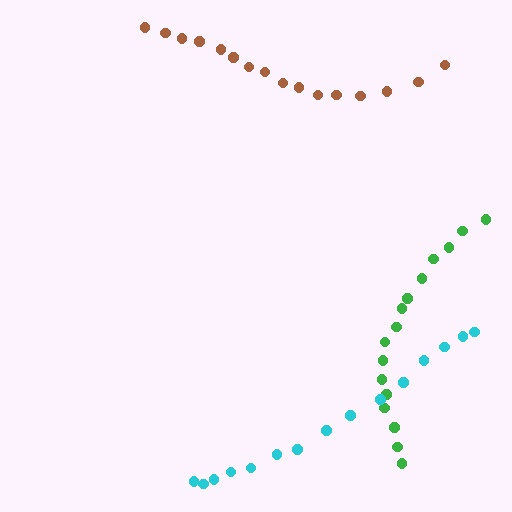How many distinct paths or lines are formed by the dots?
There are 3 distinct paths.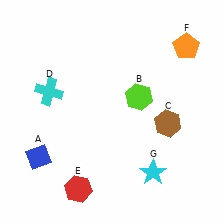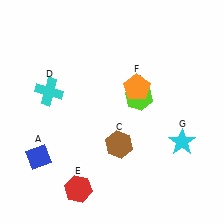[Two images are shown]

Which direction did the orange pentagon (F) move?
The orange pentagon (F) moved left.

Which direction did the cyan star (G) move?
The cyan star (G) moved up.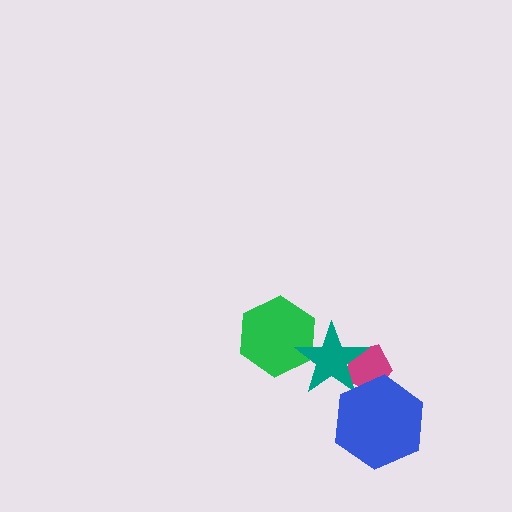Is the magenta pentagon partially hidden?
Yes, it is partially covered by another shape.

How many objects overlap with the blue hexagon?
1 object overlaps with the blue hexagon.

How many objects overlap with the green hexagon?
1 object overlaps with the green hexagon.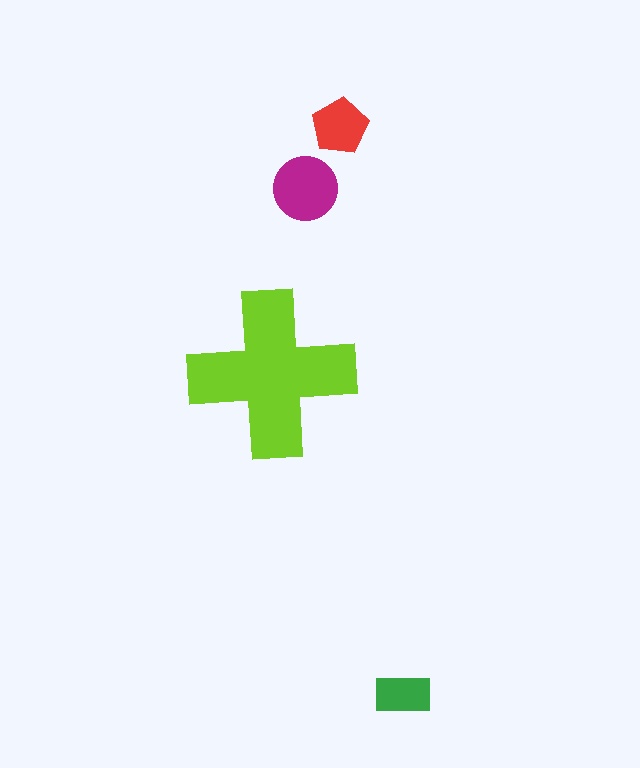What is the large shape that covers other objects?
A lime cross.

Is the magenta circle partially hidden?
No, the magenta circle is fully visible.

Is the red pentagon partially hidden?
No, the red pentagon is fully visible.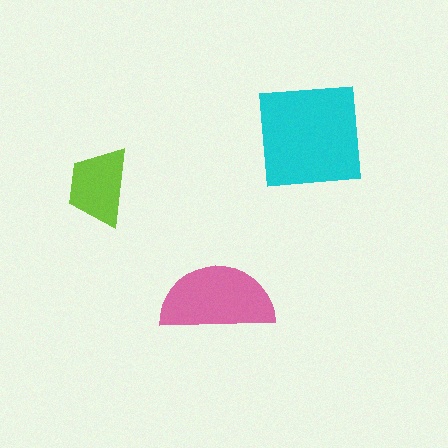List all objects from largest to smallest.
The cyan square, the pink semicircle, the lime trapezoid.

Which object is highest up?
The cyan square is topmost.